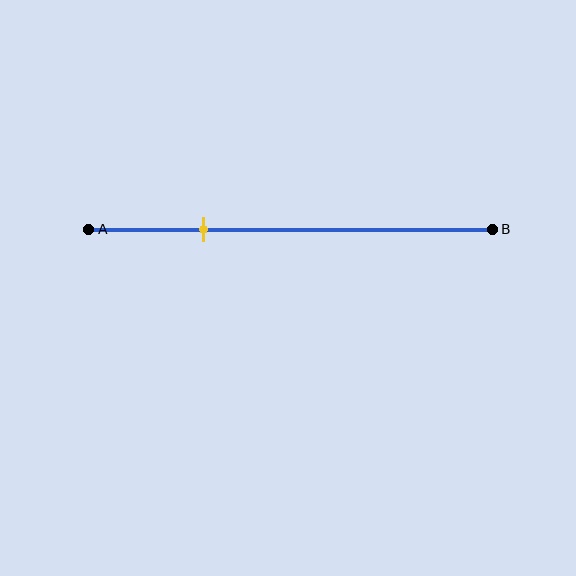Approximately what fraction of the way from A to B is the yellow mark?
The yellow mark is approximately 30% of the way from A to B.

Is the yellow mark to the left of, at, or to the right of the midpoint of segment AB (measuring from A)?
The yellow mark is to the left of the midpoint of segment AB.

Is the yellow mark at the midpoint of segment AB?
No, the mark is at about 30% from A, not at the 50% midpoint.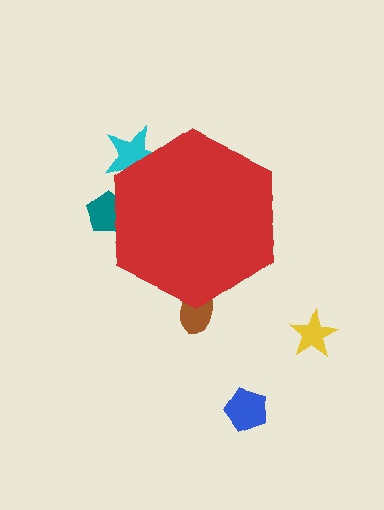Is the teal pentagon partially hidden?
Yes, the teal pentagon is partially hidden behind the red hexagon.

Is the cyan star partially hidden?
Yes, the cyan star is partially hidden behind the red hexagon.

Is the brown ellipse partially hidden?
Yes, the brown ellipse is partially hidden behind the red hexagon.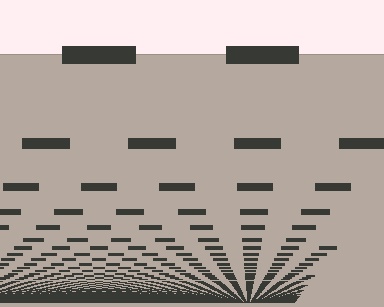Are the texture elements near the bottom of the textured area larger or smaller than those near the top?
Smaller. The gradient is inverted — elements near the bottom are smaller and denser.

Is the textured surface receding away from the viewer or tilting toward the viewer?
The surface appears to tilt toward the viewer. Texture elements get larger and sparser toward the top.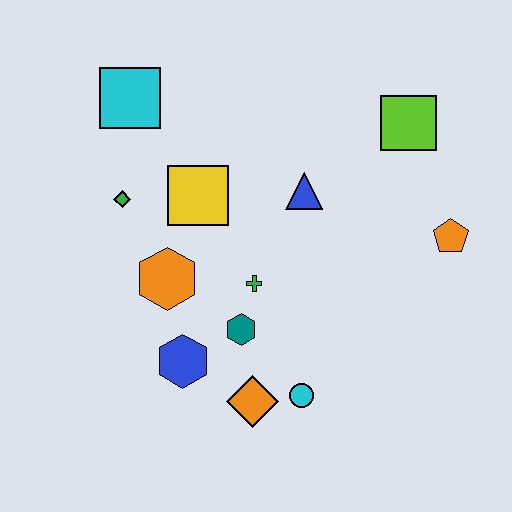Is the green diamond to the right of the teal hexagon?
No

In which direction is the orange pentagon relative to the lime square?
The orange pentagon is below the lime square.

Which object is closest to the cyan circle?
The orange diamond is closest to the cyan circle.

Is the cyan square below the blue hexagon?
No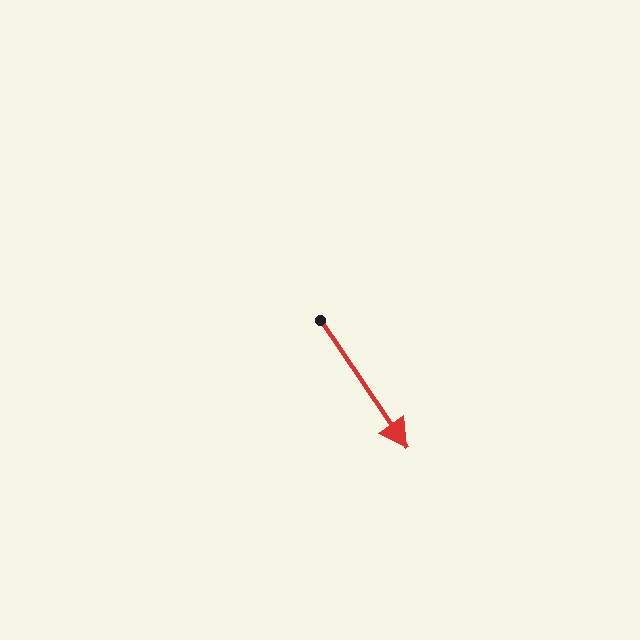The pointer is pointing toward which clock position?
Roughly 5 o'clock.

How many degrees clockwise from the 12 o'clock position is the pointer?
Approximately 146 degrees.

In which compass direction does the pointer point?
Southeast.